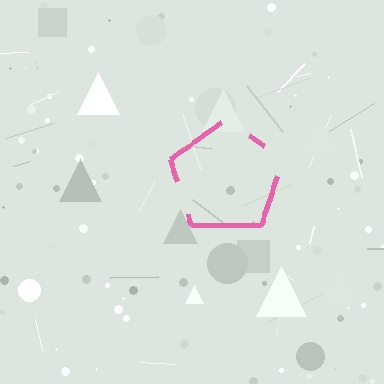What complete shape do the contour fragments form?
The contour fragments form a pentagon.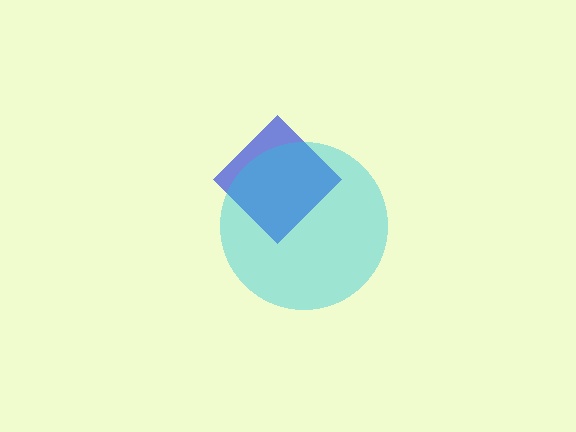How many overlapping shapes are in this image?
There are 2 overlapping shapes in the image.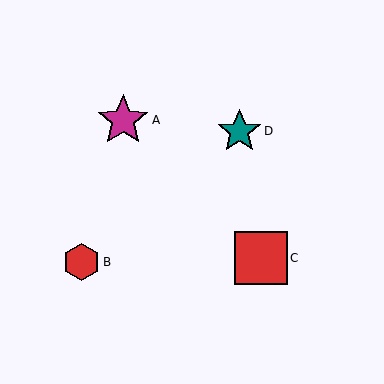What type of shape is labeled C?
Shape C is a red square.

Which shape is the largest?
The red square (labeled C) is the largest.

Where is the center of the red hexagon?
The center of the red hexagon is at (82, 262).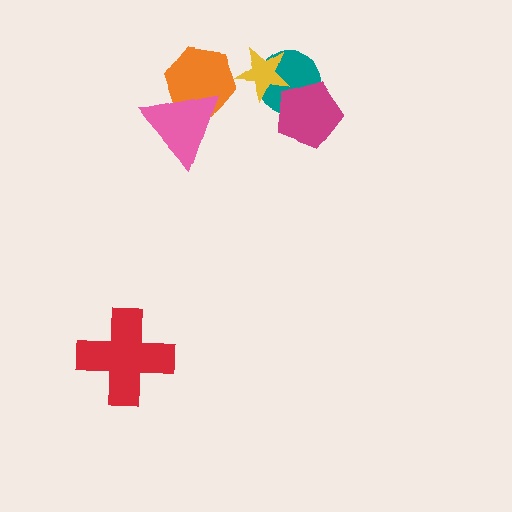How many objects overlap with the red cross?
0 objects overlap with the red cross.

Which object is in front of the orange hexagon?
The pink triangle is in front of the orange hexagon.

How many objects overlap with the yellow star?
1 object overlaps with the yellow star.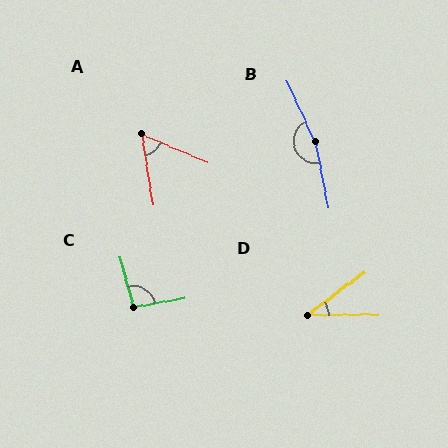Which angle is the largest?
B, at approximately 166 degrees.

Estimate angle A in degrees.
Approximately 58 degrees.